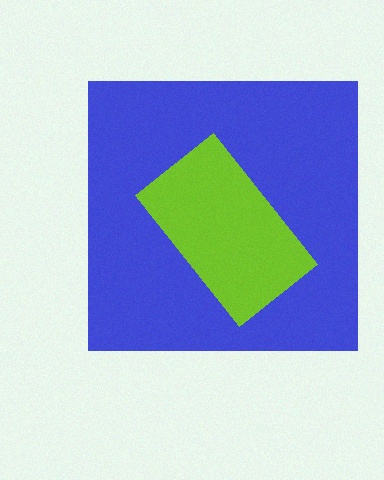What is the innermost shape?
The lime rectangle.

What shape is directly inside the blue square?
The lime rectangle.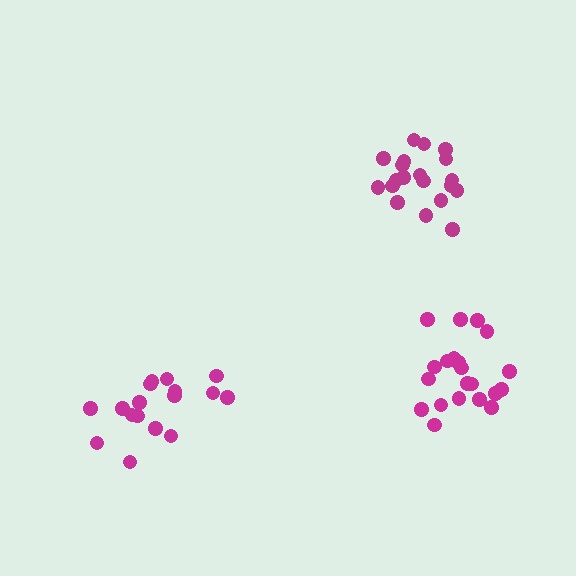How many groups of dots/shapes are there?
There are 3 groups.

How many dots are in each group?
Group 1: 17 dots, Group 2: 21 dots, Group 3: 20 dots (58 total).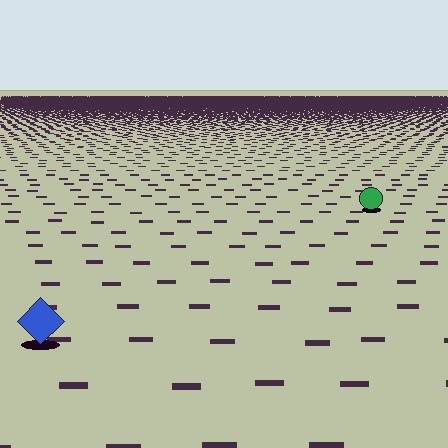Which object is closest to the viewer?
The blue diamond is closest. The texture marks near it are larger and more spread out.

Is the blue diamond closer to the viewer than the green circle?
Yes. The blue diamond is closer — you can tell from the texture gradient: the ground texture is coarser near it.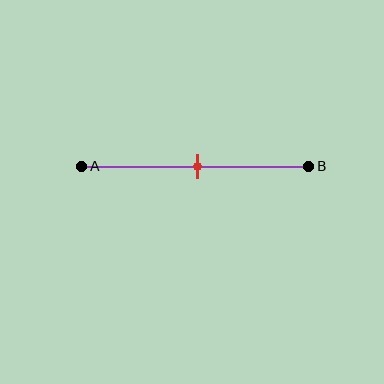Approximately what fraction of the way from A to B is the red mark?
The red mark is approximately 50% of the way from A to B.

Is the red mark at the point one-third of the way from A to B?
No, the mark is at about 50% from A, not at the 33% one-third point.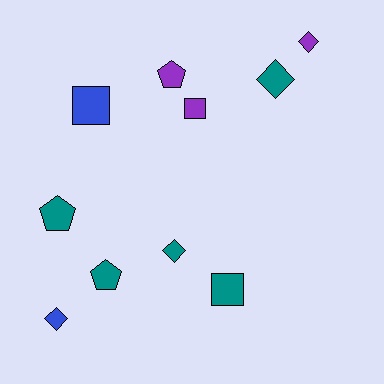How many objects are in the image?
There are 10 objects.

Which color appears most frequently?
Teal, with 5 objects.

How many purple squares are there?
There is 1 purple square.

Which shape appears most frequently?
Diamond, with 4 objects.